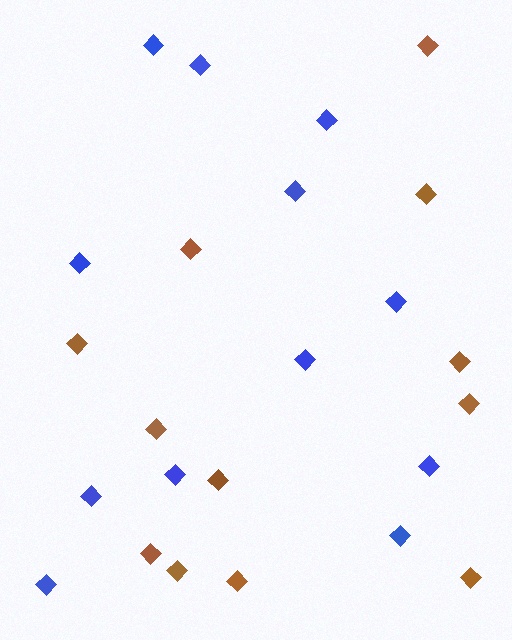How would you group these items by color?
There are 2 groups: one group of brown diamonds (12) and one group of blue diamonds (12).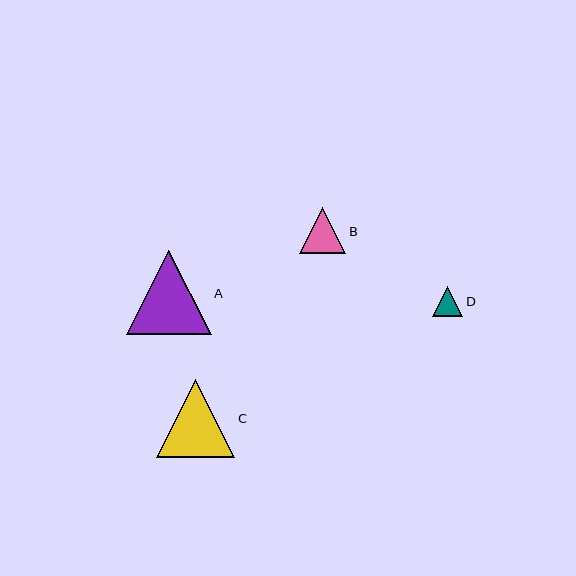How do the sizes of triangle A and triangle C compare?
Triangle A and triangle C are approximately the same size.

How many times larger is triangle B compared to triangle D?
Triangle B is approximately 1.5 times the size of triangle D.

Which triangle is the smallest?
Triangle D is the smallest with a size of approximately 30 pixels.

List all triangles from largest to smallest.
From largest to smallest: A, C, B, D.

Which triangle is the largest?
Triangle A is the largest with a size of approximately 84 pixels.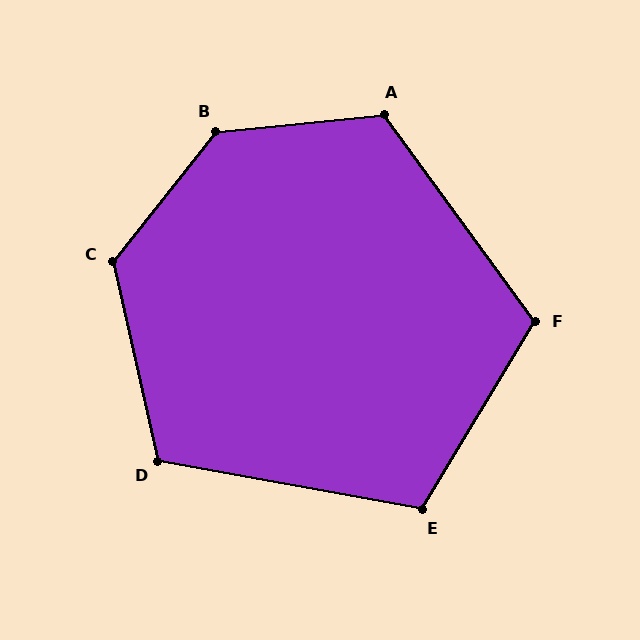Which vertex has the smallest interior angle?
E, at approximately 111 degrees.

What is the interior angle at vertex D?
Approximately 113 degrees (obtuse).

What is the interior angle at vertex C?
Approximately 129 degrees (obtuse).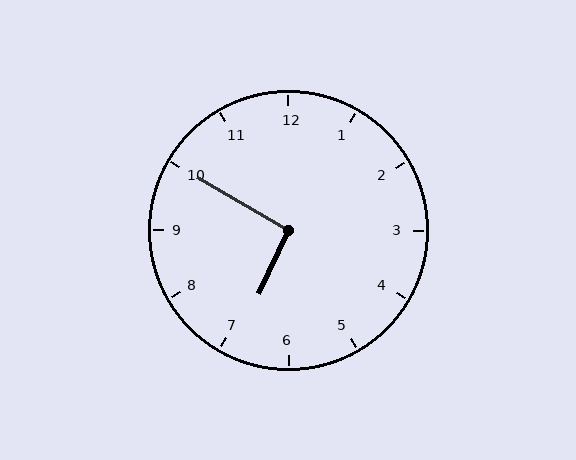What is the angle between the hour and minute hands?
Approximately 95 degrees.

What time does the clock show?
6:50.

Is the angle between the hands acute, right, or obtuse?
It is right.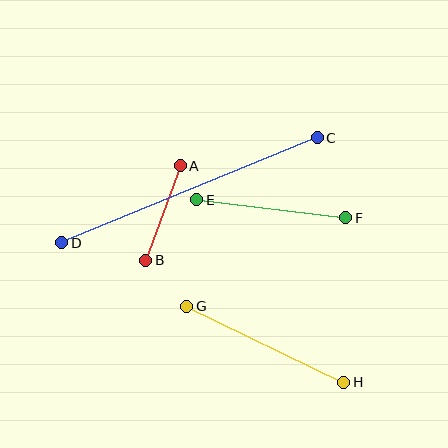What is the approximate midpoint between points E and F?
The midpoint is at approximately (271, 209) pixels.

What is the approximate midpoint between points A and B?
The midpoint is at approximately (163, 213) pixels.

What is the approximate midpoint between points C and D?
The midpoint is at approximately (189, 190) pixels.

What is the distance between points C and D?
The distance is approximately 276 pixels.